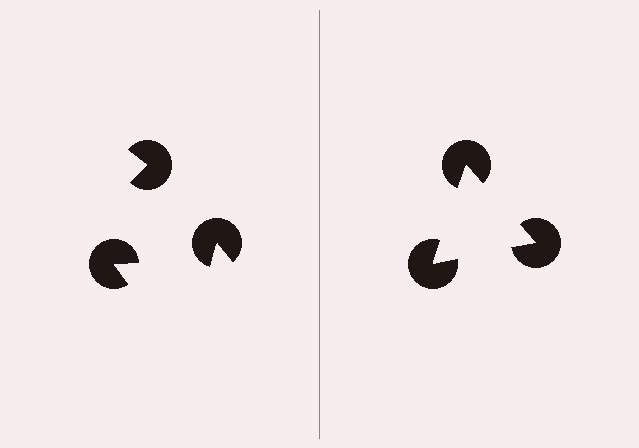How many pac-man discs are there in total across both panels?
6 — 3 on each side.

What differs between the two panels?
The pac-man discs are positioned identically on both sides; only the wedge orientations differ. On the right they align to a triangle; on the left they are misaligned.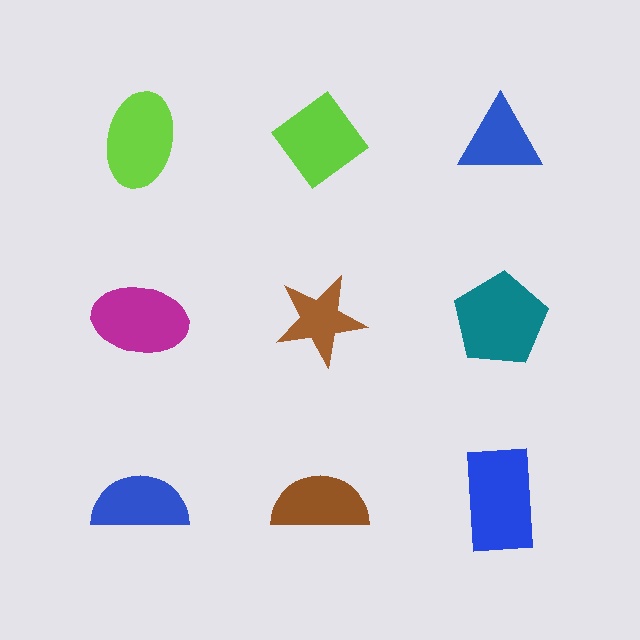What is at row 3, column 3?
A blue rectangle.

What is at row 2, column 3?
A teal pentagon.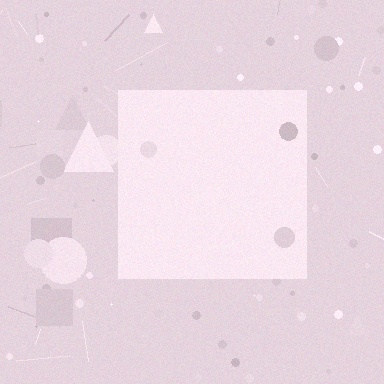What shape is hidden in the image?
A square is hidden in the image.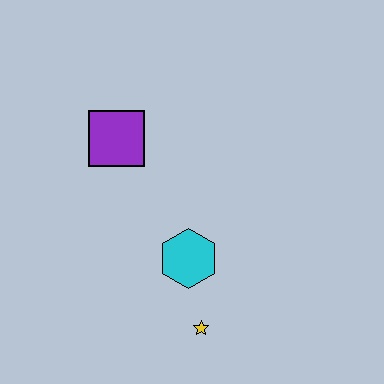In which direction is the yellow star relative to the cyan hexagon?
The yellow star is below the cyan hexagon.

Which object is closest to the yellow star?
The cyan hexagon is closest to the yellow star.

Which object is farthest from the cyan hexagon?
The purple square is farthest from the cyan hexagon.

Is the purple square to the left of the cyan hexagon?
Yes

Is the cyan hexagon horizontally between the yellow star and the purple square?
Yes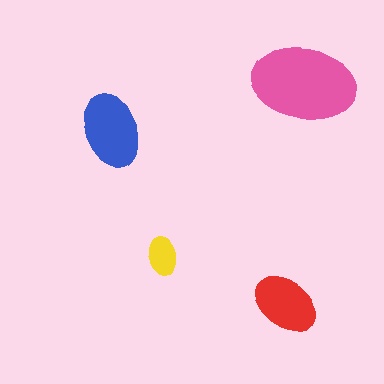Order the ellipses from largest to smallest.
the pink one, the blue one, the red one, the yellow one.